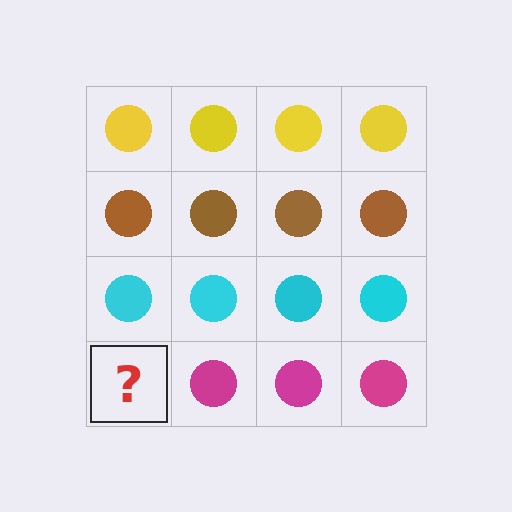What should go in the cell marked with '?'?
The missing cell should contain a magenta circle.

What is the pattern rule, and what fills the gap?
The rule is that each row has a consistent color. The gap should be filled with a magenta circle.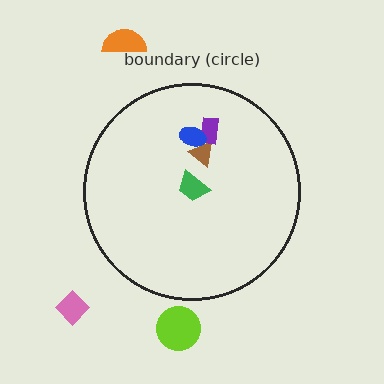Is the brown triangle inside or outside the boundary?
Inside.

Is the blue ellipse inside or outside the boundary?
Inside.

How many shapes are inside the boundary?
4 inside, 3 outside.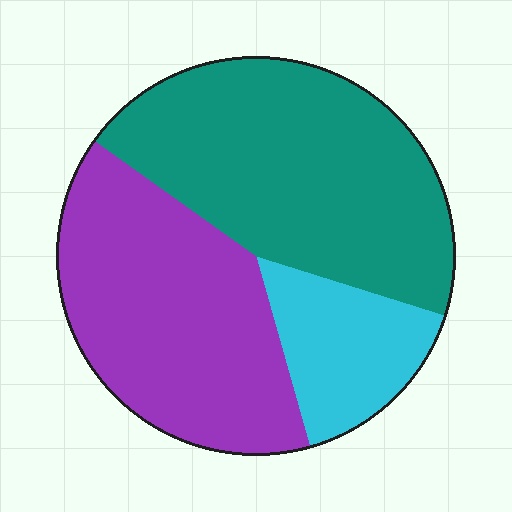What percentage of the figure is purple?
Purple covers around 40% of the figure.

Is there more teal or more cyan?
Teal.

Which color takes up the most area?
Teal, at roughly 45%.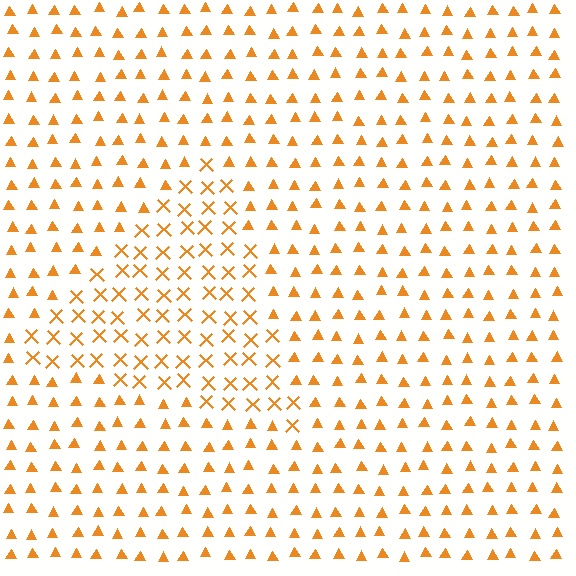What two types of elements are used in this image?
The image uses X marks inside the triangle region and triangles outside it.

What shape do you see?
I see a triangle.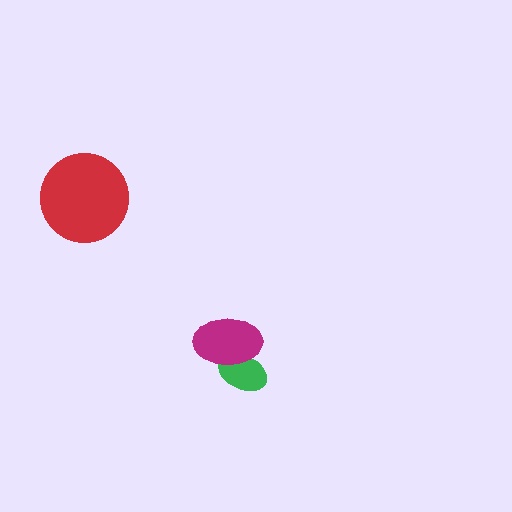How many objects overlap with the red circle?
0 objects overlap with the red circle.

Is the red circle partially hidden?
No, no other shape covers it.